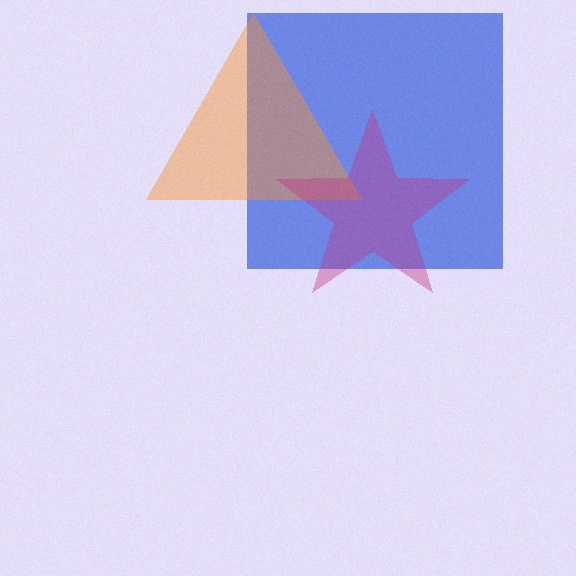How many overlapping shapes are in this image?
There are 3 overlapping shapes in the image.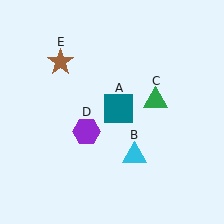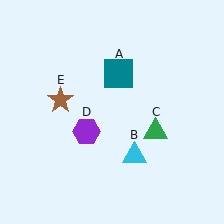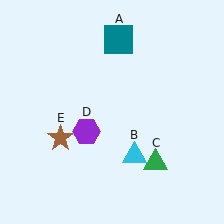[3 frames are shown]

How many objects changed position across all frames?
3 objects changed position: teal square (object A), green triangle (object C), brown star (object E).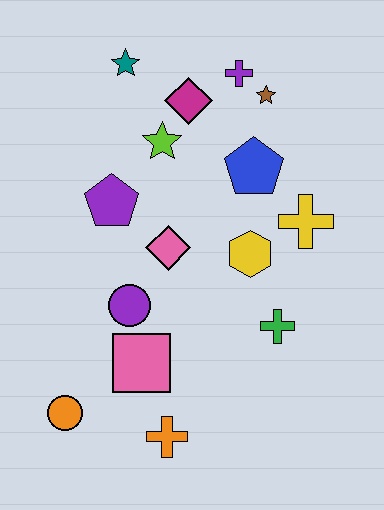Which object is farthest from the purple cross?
The orange circle is farthest from the purple cross.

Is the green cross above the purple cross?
No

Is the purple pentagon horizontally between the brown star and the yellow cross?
No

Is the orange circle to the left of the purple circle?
Yes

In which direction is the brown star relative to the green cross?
The brown star is above the green cross.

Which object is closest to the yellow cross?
The yellow hexagon is closest to the yellow cross.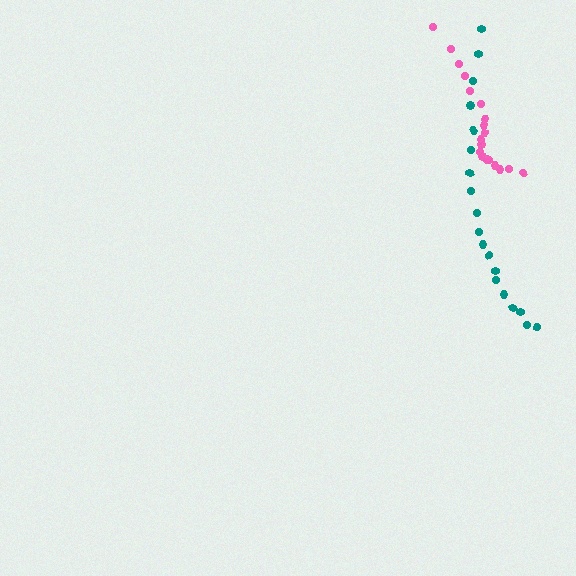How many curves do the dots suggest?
There are 2 distinct paths.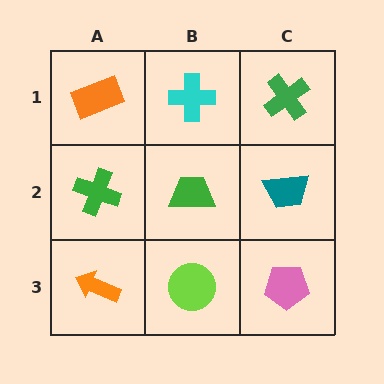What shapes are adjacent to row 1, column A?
A green cross (row 2, column A), a cyan cross (row 1, column B).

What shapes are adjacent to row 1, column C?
A teal trapezoid (row 2, column C), a cyan cross (row 1, column B).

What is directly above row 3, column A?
A green cross.